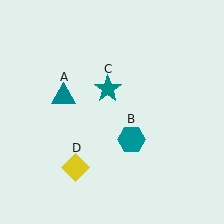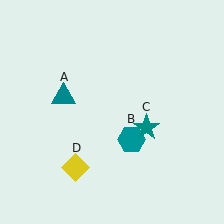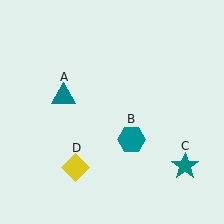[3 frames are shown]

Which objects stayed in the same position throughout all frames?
Teal triangle (object A) and teal hexagon (object B) and yellow diamond (object D) remained stationary.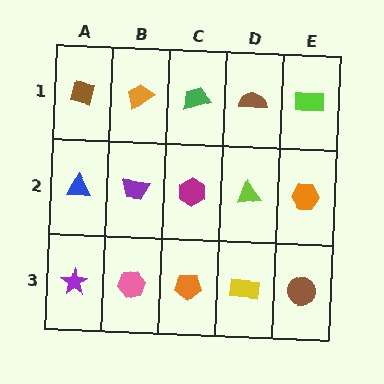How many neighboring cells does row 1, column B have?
3.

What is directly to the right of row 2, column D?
An orange hexagon.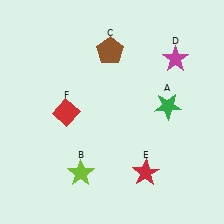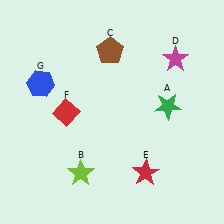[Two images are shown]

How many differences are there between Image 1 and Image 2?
There is 1 difference between the two images.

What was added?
A blue hexagon (G) was added in Image 2.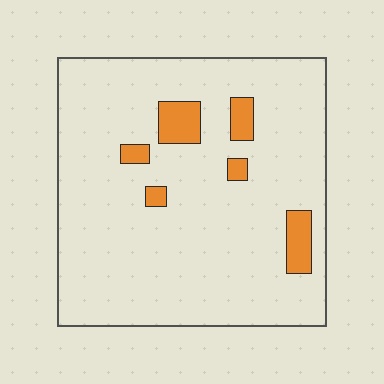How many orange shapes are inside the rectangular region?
6.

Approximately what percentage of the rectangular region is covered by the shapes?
Approximately 10%.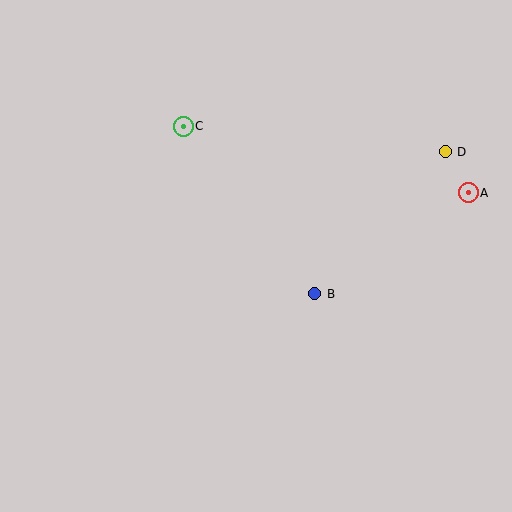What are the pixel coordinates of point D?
Point D is at (445, 152).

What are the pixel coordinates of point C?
Point C is at (183, 126).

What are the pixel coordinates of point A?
Point A is at (468, 193).